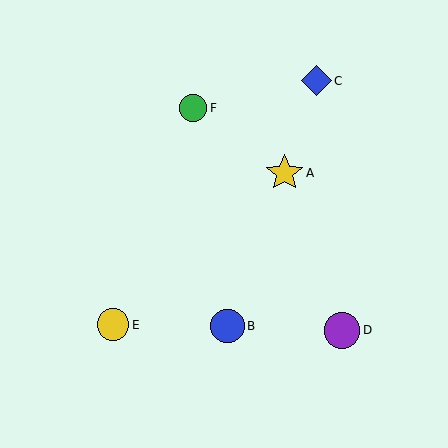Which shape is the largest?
The yellow star (labeled A) is the largest.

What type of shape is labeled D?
Shape D is a purple circle.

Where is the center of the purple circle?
The center of the purple circle is at (342, 330).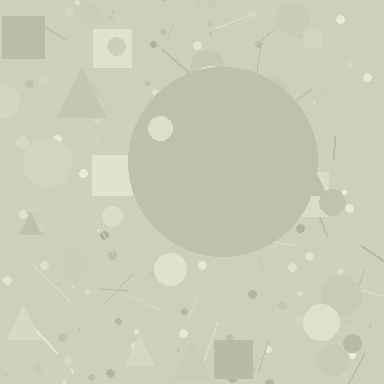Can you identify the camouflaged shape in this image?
The camouflaged shape is a circle.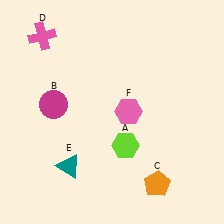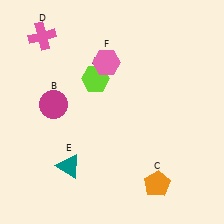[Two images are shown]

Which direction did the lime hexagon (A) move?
The lime hexagon (A) moved up.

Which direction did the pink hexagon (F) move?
The pink hexagon (F) moved up.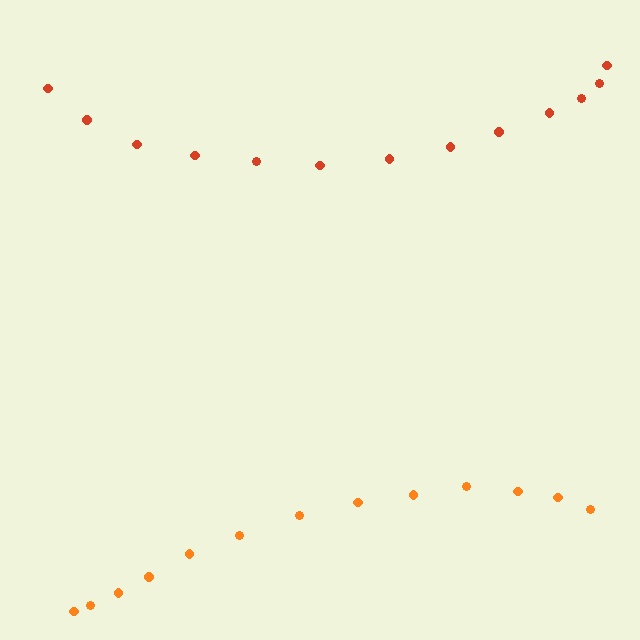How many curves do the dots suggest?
There are 2 distinct paths.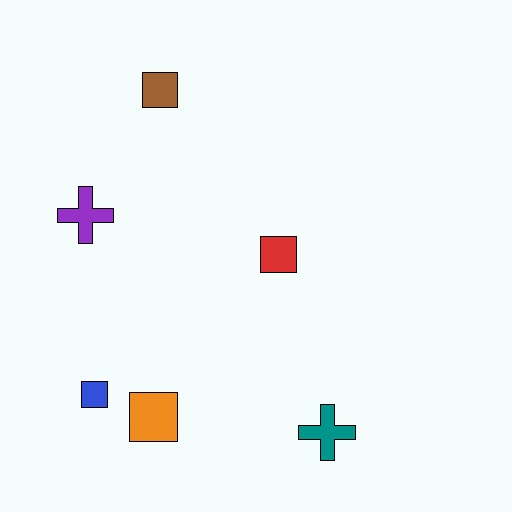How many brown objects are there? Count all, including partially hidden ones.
There is 1 brown object.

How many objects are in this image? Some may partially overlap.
There are 6 objects.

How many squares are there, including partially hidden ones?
There are 4 squares.